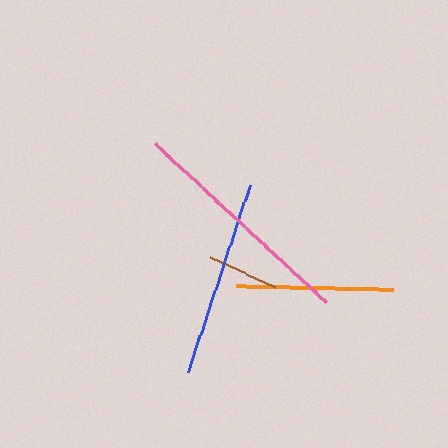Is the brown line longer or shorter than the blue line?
The blue line is longer than the brown line.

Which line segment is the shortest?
The brown line is the shortest at approximately 72 pixels.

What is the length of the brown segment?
The brown segment is approximately 72 pixels long.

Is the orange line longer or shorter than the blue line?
The blue line is longer than the orange line.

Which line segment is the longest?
The pink line is the longest at approximately 234 pixels.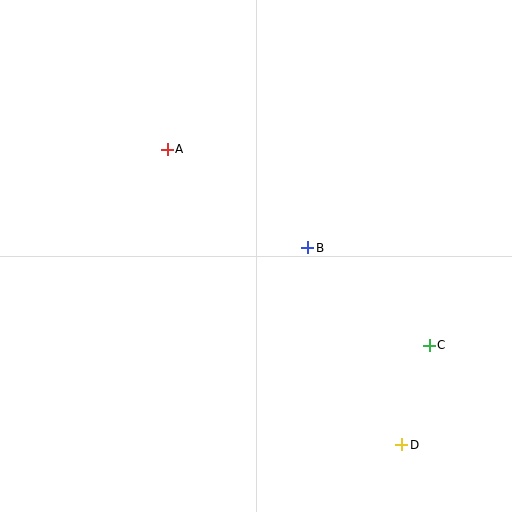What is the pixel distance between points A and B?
The distance between A and B is 172 pixels.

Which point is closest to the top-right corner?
Point B is closest to the top-right corner.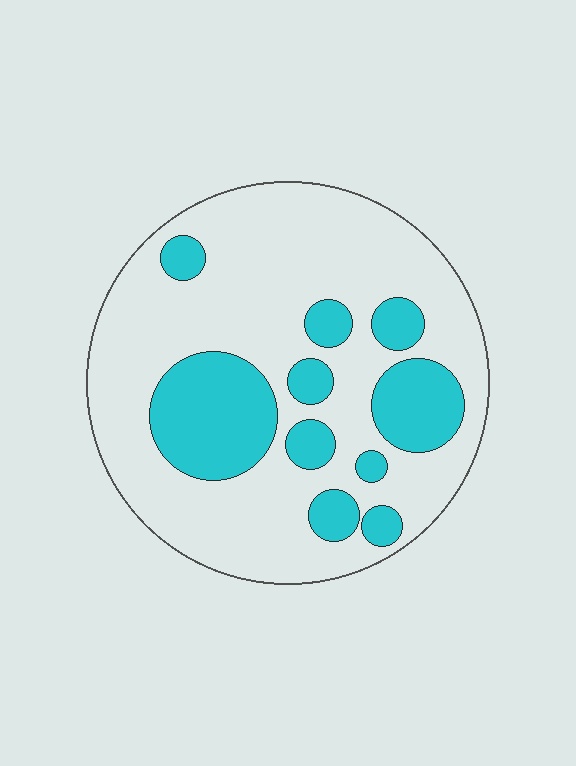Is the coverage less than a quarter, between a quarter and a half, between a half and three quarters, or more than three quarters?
Between a quarter and a half.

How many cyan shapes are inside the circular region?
10.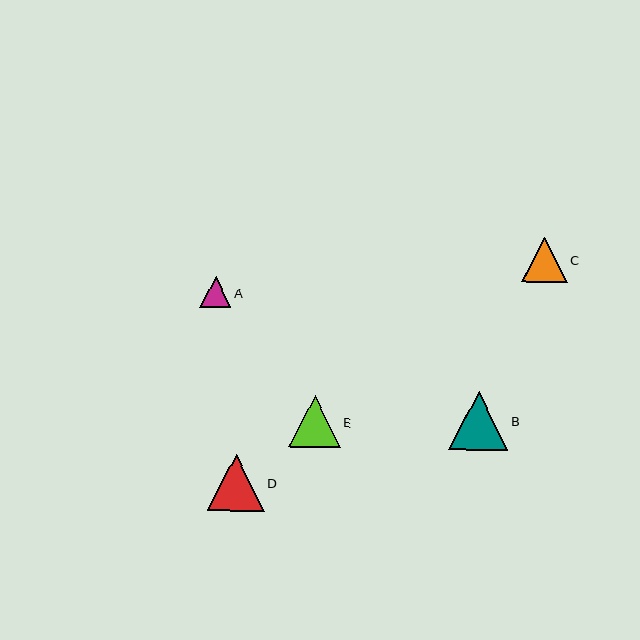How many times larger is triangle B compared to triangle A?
Triangle B is approximately 1.9 times the size of triangle A.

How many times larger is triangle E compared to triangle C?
Triangle E is approximately 1.1 times the size of triangle C.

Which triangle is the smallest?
Triangle A is the smallest with a size of approximately 31 pixels.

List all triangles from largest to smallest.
From largest to smallest: B, D, E, C, A.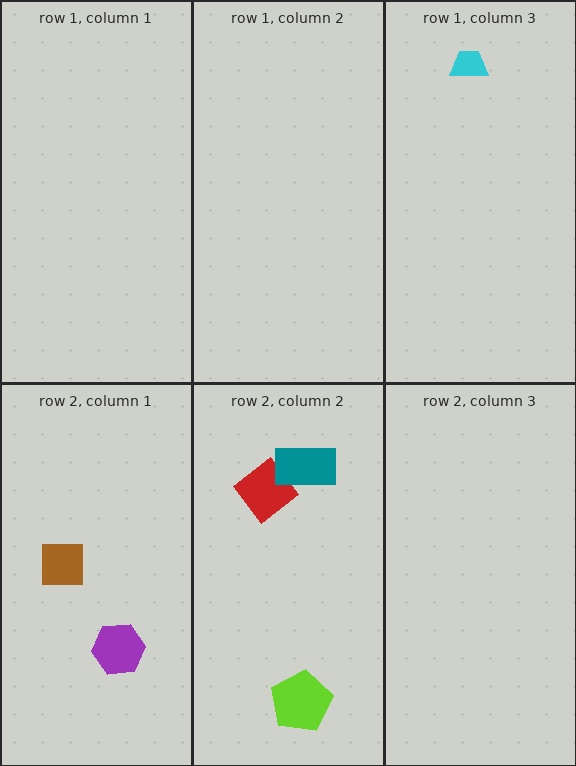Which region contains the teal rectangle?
The row 2, column 2 region.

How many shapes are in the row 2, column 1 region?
2.